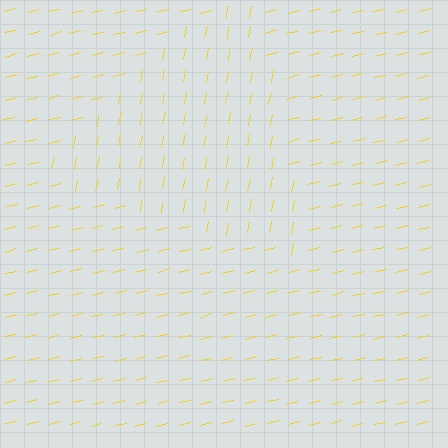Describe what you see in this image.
The image is filled with small yellow line segments. A triangle region in the image has lines oriented differently from the surrounding lines, creating a visible texture boundary.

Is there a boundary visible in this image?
Yes, there is a texture boundary formed by a change in line orientation.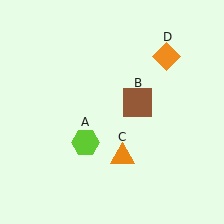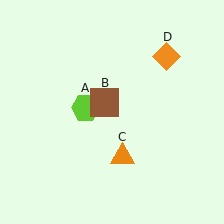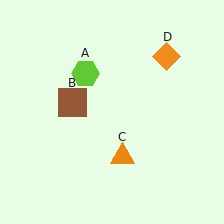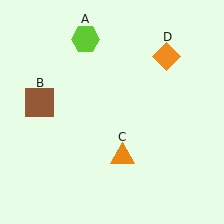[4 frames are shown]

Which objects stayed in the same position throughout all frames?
Orange triangle (object C) and orange diamond (object D) remained stationary.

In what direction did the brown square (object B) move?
The brown square (object B) moved left.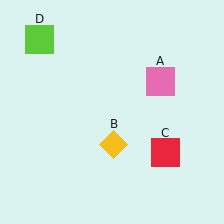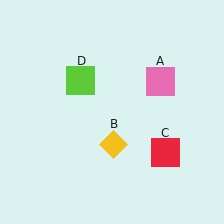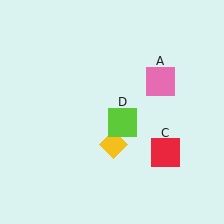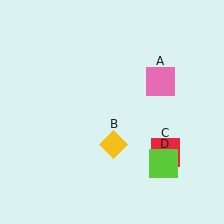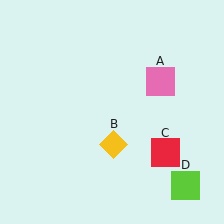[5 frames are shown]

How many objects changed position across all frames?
1 object changed position: lime square (object D).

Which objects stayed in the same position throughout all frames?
Pink square (object A) and yellow diamond (object B) and red square (object C) remained stationary.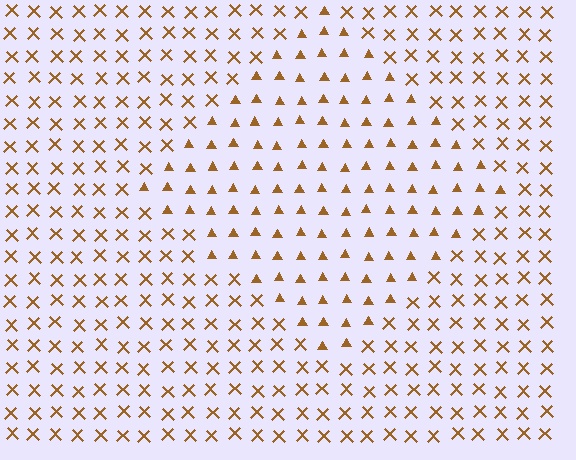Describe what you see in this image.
The image is filled with small brown elements arranged in a uniform grid. A diamond-shaped region contains triangles, while the surrounding area contains X marks. The boundary is defined purely by the change in element shape.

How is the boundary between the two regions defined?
The boundary is defined by a change in element shape: triangles inside vs. X marks outside. All elements share the same color and spacing.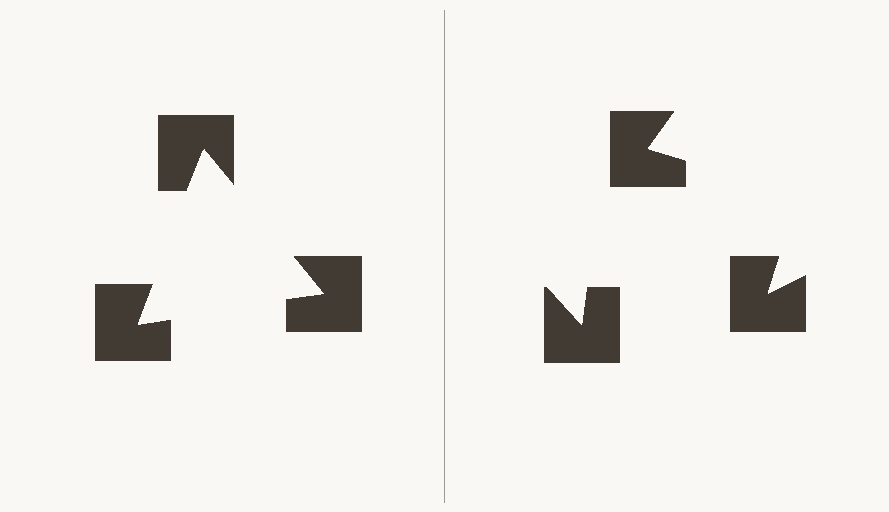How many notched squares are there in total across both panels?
6 — 3 on each side.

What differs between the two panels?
The notched squares are positioned identically on both sides; only the wedge orientations differ. On the left they align to a triangle; on the right they are misaligned.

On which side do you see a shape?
An illusory triangle appears on the left side. On the right side the wedge cuts are rotated, so no coherent shape forms.